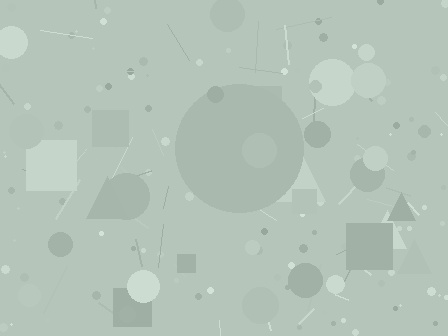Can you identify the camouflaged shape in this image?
The camouflaged shape is a circle.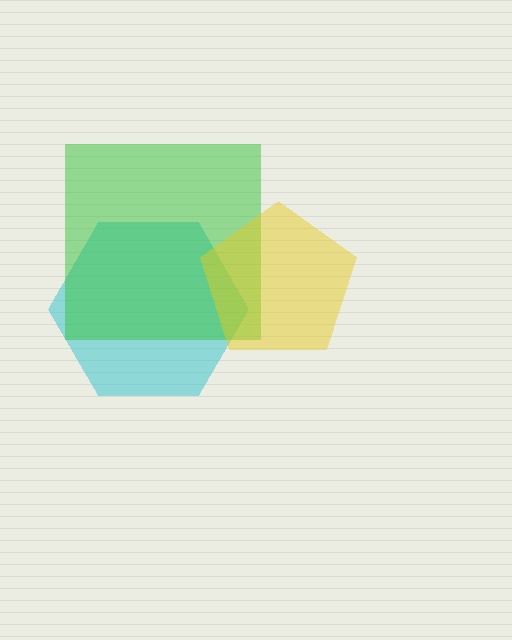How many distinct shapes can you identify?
There are 3 distinct shapes: a cyan hexagon, a green square, a yellow pentagon.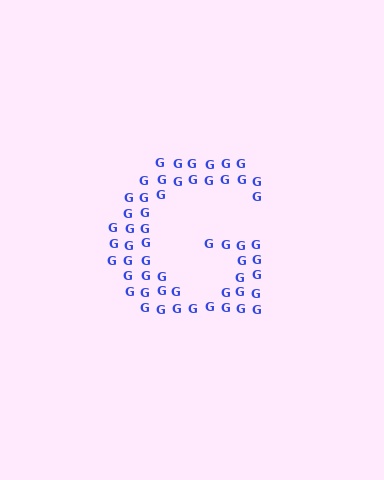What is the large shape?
The large shape is the letter G.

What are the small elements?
The small elements are letter G's.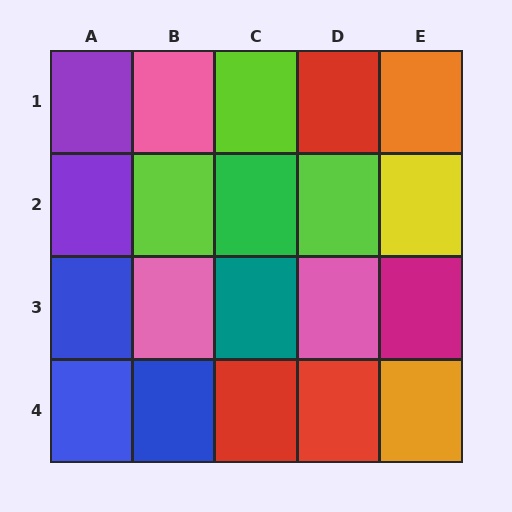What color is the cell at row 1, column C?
Lime.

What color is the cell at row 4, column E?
Orange.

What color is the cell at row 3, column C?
Teal.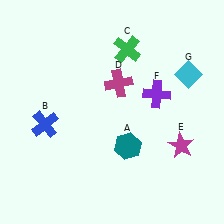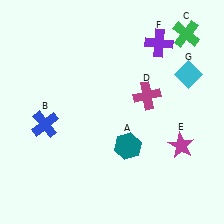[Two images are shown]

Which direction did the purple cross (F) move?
The purple cross (F) moved up.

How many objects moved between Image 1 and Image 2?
3 objects moved between the two images.